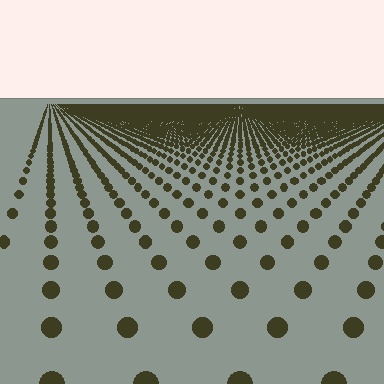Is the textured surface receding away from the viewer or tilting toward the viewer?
The surface is receding away from the viewer. Texture elements get smaller and denser toward the top.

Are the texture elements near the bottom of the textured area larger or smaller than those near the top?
Larger. Near the bottom, elements are closer to the viewer and appear at a bigger on-screen size.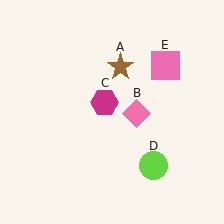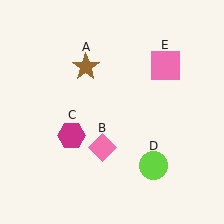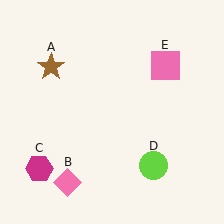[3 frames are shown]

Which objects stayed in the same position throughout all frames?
Lime circle (object D) and pink square (object E) remained stationary.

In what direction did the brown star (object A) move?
The brown star (object A) moved left.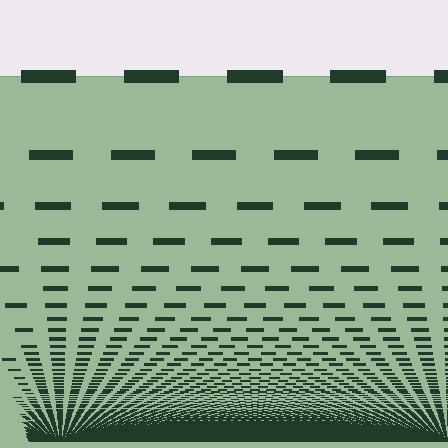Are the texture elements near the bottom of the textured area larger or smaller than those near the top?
Smaller. The gradient is inverted — elements near the bottom are smaller and denser.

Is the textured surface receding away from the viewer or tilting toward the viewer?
The surface appears to tilt toward the viewer. Texture elements get larger and sparser toward the top.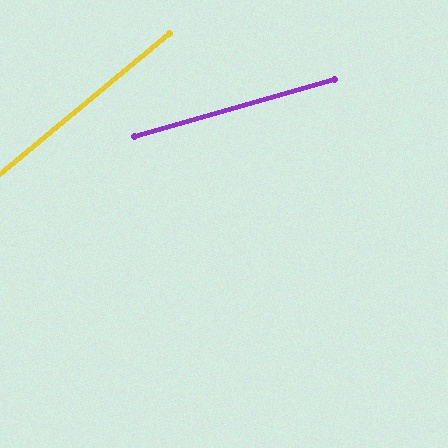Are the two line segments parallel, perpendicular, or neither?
Neither parallel nor perpendicular — they differ by about 23°.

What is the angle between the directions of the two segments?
Approximately 23 degrees.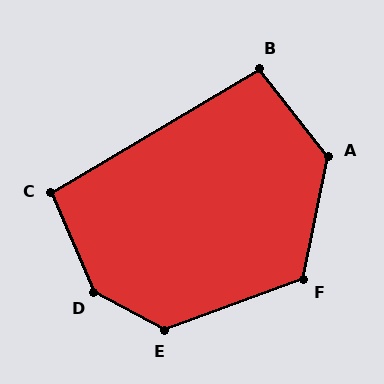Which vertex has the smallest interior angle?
B, at approximately 97 degrees.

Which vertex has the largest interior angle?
D, at approximately 141 degrees.